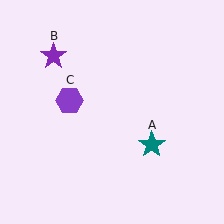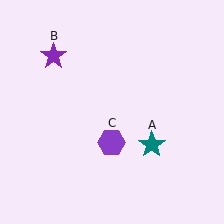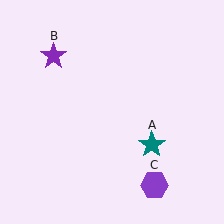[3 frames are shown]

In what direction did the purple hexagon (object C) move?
The purple hexagon (object C) moved down and to the right.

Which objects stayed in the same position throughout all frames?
Teal star (object A) and purple star (object B) remained stationary.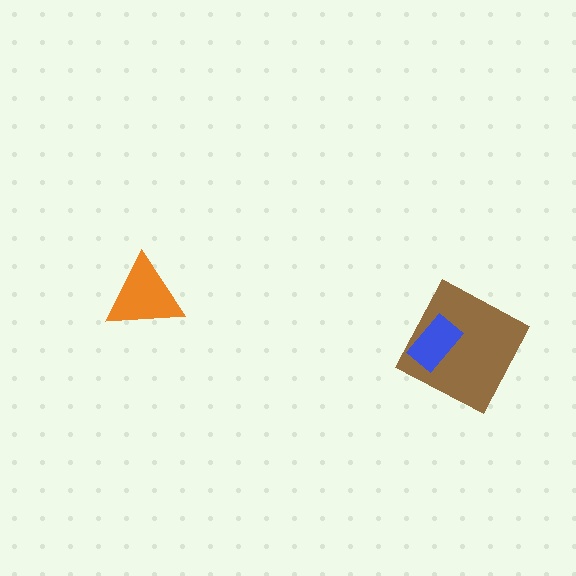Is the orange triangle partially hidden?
No, no other shape covers it.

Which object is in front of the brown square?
The blue rectangle is in front of the brown square.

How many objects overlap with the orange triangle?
0 objects overlap with the orange triangle.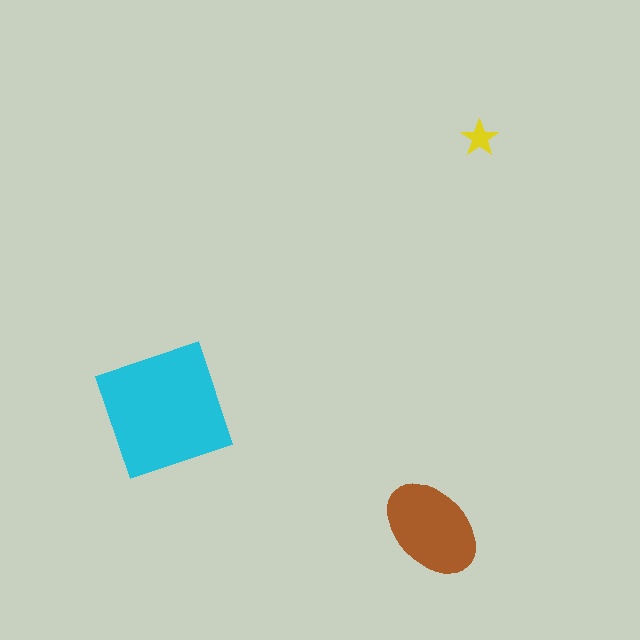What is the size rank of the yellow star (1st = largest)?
3rd.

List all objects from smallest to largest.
The yellow star, the brown ellipse, the cyan square.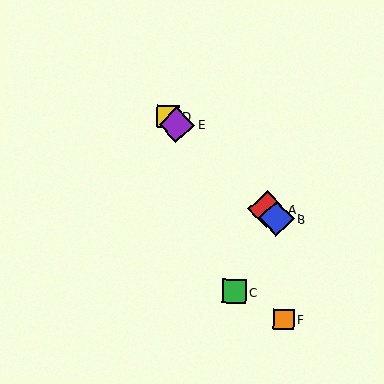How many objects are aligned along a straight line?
4 objects (A, B, D, E) are aligned along a straight line.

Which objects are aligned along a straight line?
Objects A, B, D, E are aligned along a straight line.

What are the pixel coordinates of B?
Object B is at (277, 218).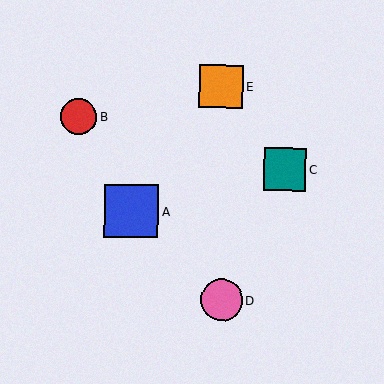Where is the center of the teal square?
The center of the teal square is at (285, 170).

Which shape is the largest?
The blue square (labeled A) is the largest.